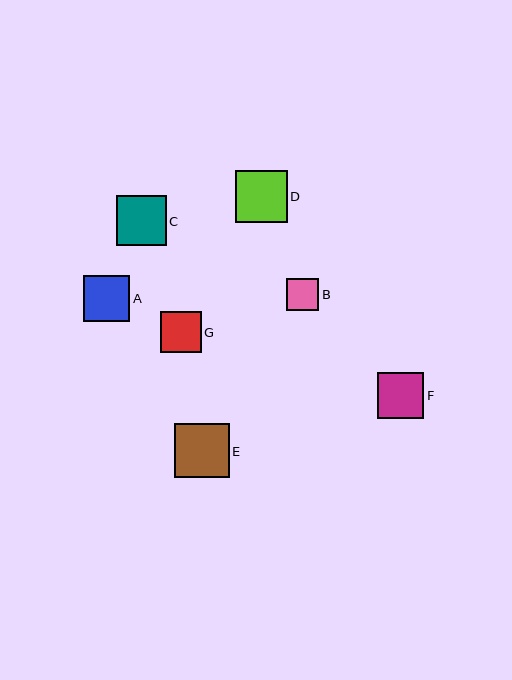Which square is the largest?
Square E is the largest with a size of approximately 54 pixels.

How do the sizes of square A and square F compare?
Square A and square F are approximately the same size.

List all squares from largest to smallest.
From largest to smallest: E, D, C, A, F, G, B.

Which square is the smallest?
Square B is the smallest with a size of approximately 33 pixels.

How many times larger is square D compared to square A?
Square D is approximately 1.1 times the size of square A.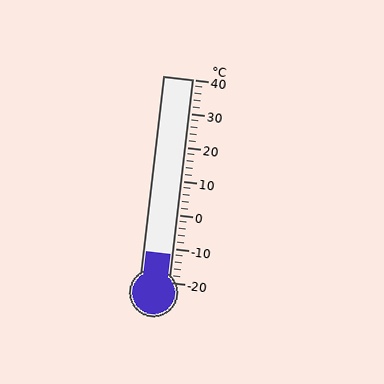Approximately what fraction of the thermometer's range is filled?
The thermometer is filled to approximately 15% of its range.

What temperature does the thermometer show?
The thermometer shows approximately -12°C.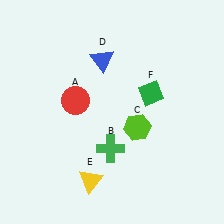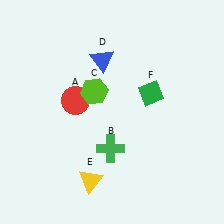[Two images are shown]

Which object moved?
The lime hexagon (C) moved left.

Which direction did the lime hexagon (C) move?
The lime hexagon (C) moved left.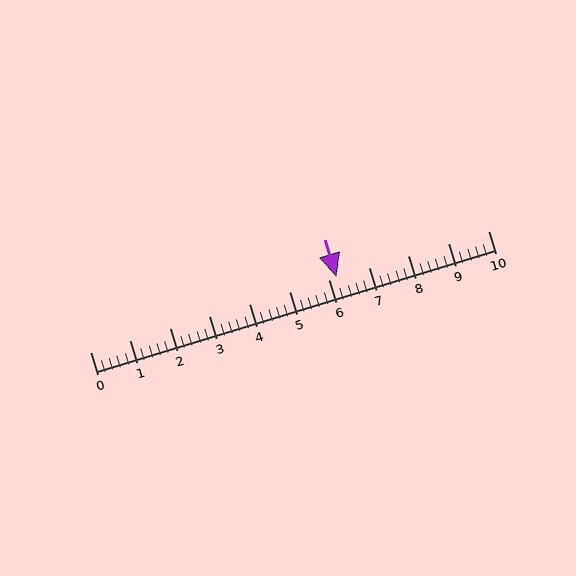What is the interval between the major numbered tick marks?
The major tick marks are spaced 1 units apart.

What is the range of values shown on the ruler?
The ruler shows values from 0 to 10.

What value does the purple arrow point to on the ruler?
The purple arrow points to approximately 6.2.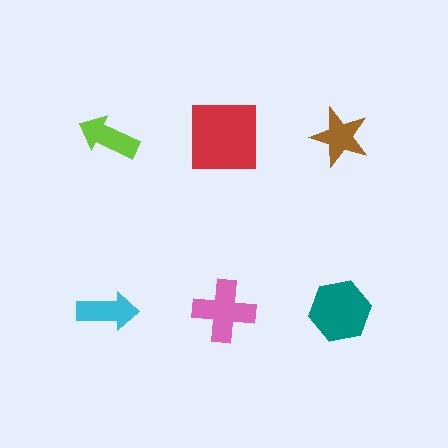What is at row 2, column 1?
A cyan arrow.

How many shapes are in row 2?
3 shapes.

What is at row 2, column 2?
A pink cross.